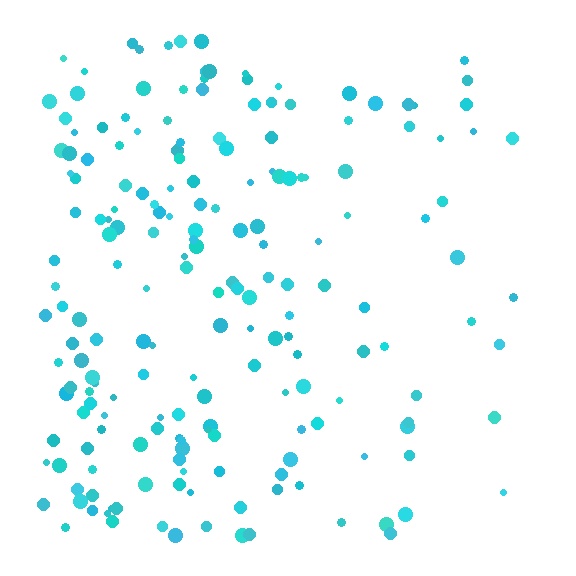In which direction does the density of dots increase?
From right to left, with the left side densest.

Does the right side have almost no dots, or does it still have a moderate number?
Still a moderate number, just noticeably fewer than the left.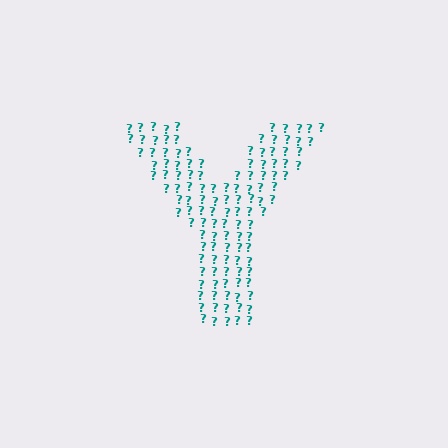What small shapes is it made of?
It is made of small question marks.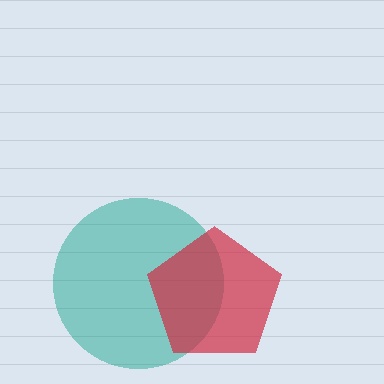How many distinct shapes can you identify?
There are 2 distinct shapes: a teal circle, a red pentagon.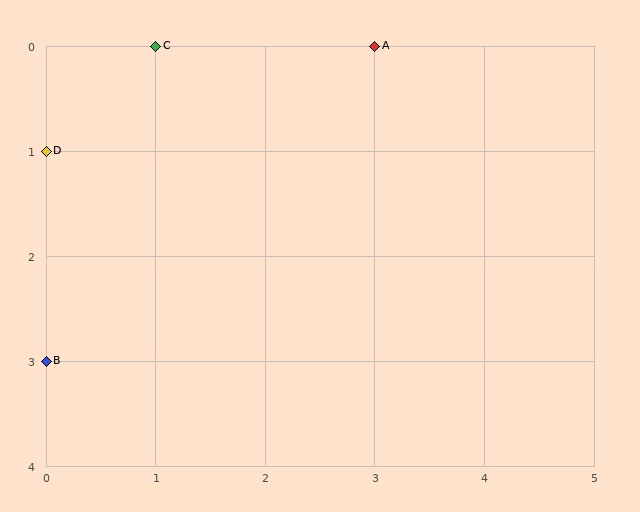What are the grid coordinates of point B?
Point B is at grid coordinates (0, 3).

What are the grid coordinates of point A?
Point A is at grid coordinates (3, 0).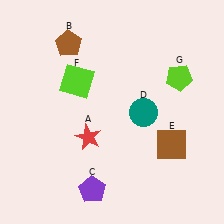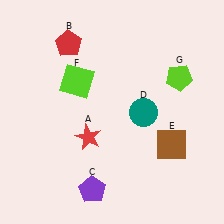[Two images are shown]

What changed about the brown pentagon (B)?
In Image 1, B is brown. In Image 2, it changed to red.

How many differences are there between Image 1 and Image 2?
There is 1 difference between the two images.